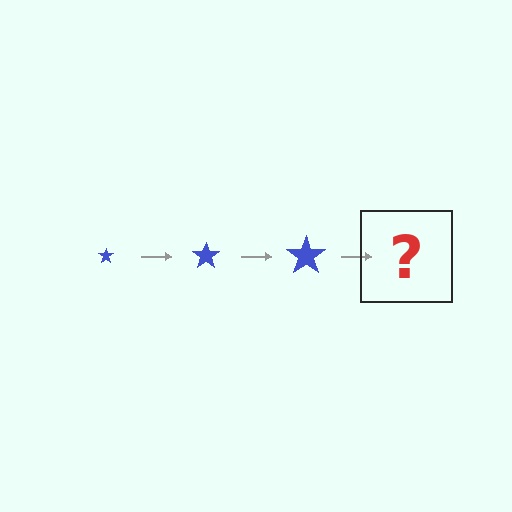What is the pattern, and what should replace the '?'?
The pattern is that the star gets progressively larger each step. The '?' should be a blue star, larger than the previous one.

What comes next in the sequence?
The next element should be a blue star, larger than the previous one.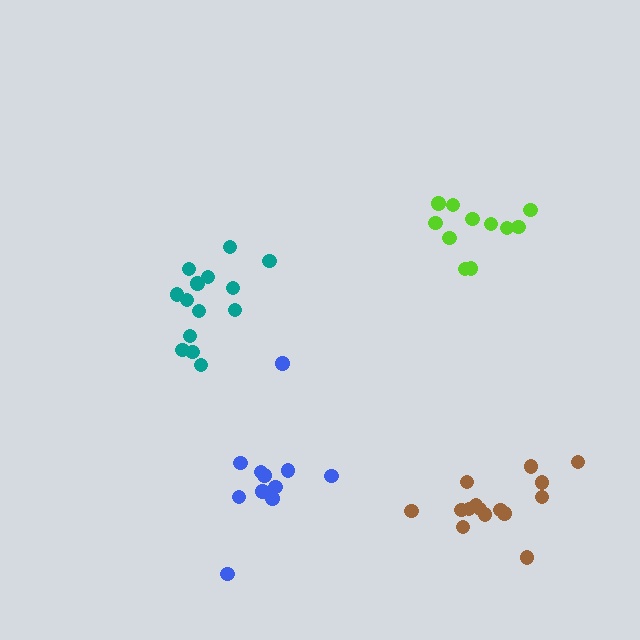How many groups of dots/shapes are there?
There are 4 groups.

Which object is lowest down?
The brown cluster is bottommost.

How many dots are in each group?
Group 1: 11 dots, Group 2: 14 dots, Group 3: 11 dots, Group 4: 15 dots (51 total).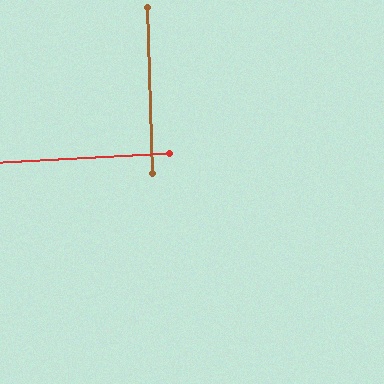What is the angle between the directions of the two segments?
Approximately 89 degrees.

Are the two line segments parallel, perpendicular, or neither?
Perpendicular — they meet at approximately 89°.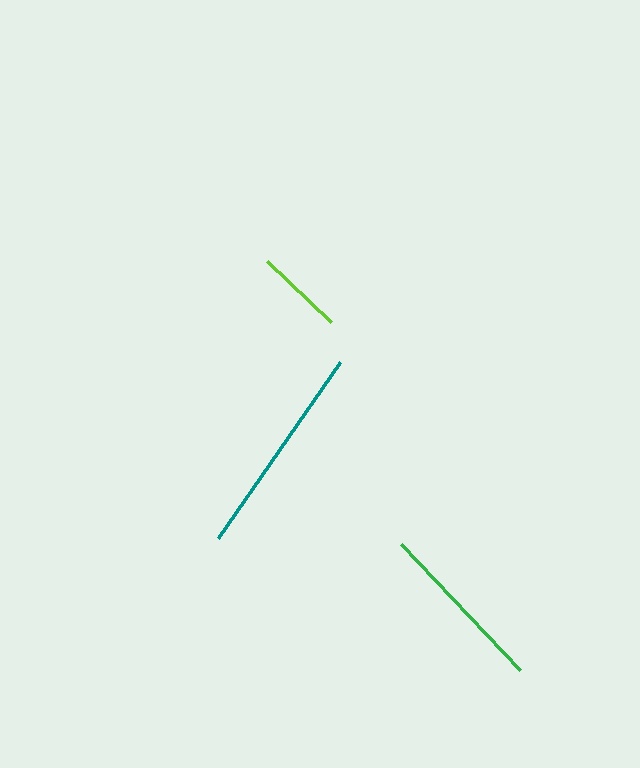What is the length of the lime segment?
The lime segment is approximately 88 pixels long.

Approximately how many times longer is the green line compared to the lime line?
The green line is approximately 2.0 times the length of the lime line.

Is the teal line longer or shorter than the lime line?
The teal line is longer than the lime line.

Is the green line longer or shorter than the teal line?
The teal line is longer than the green line.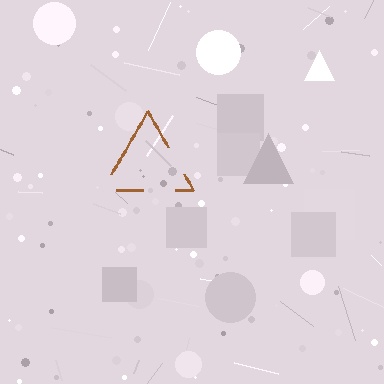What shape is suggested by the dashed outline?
The dashed outline suggests a triangle.